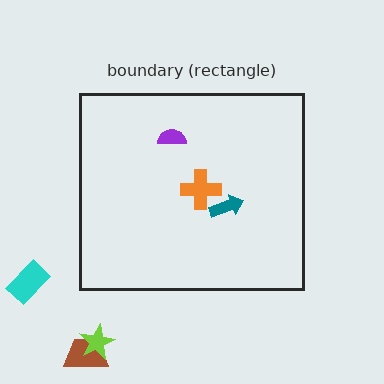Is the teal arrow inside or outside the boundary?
Inside.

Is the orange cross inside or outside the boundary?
Inside.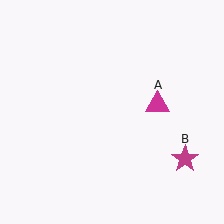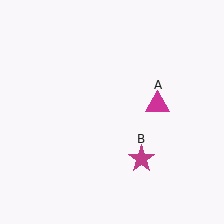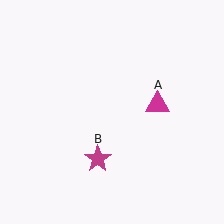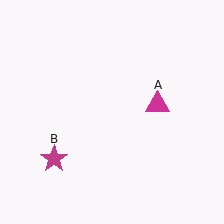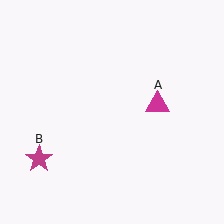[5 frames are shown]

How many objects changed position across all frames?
1 object changed position: magenta star (object B).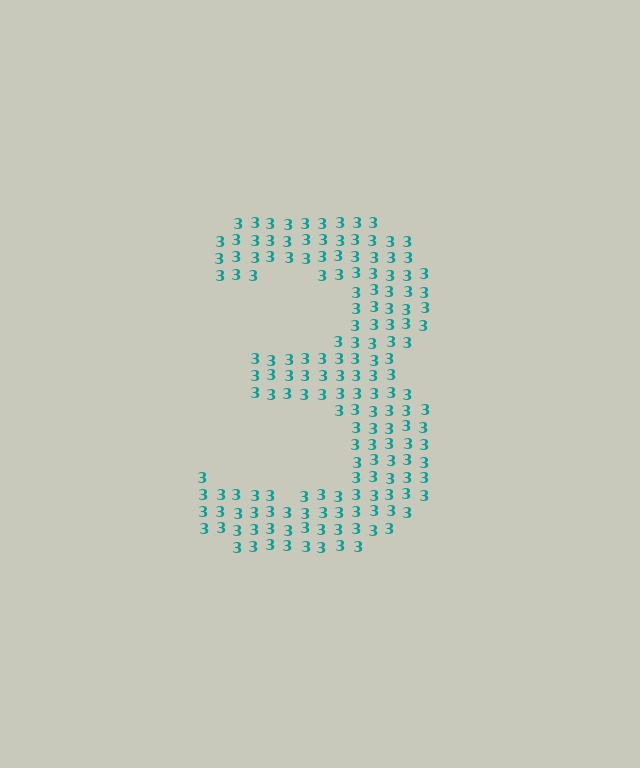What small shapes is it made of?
It is made of small digit 3's.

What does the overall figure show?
The overall figure shows the digit 3.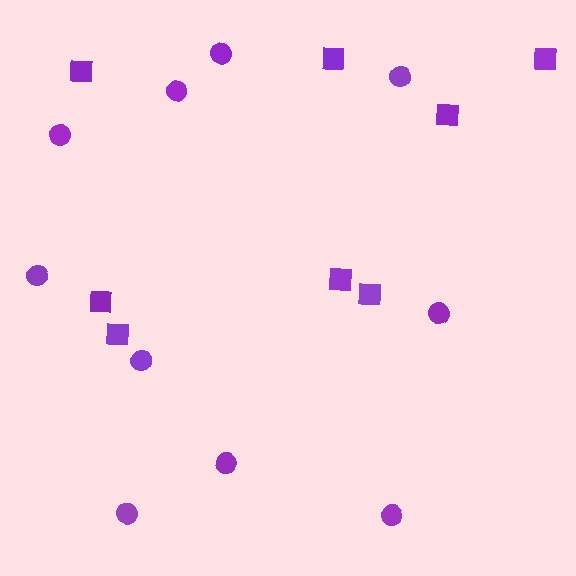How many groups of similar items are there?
There are 2 groups: one group of squares (8) and one group of circles (10).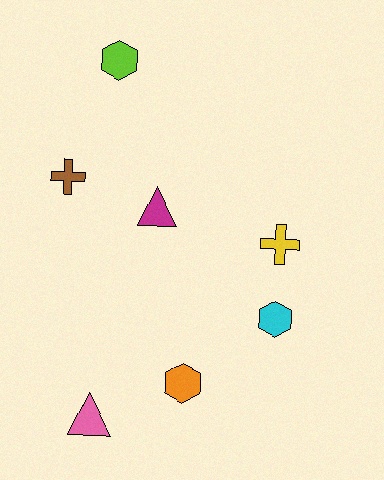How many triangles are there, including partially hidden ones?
There are 2 triangles.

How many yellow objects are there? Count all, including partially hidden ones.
There is 1 yellow object.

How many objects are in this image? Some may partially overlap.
There are 7 objects.